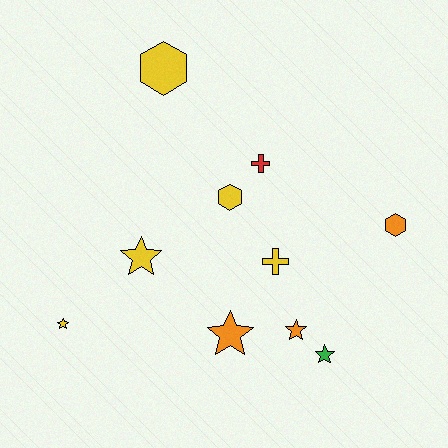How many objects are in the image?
There are 10 objects.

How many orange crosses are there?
There are no orange crosses.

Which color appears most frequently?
Yellow, with 5 objects.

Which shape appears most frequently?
Star, with 5 objects.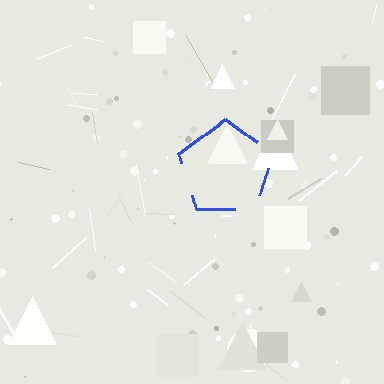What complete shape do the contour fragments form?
The contour fragments form a pentagon.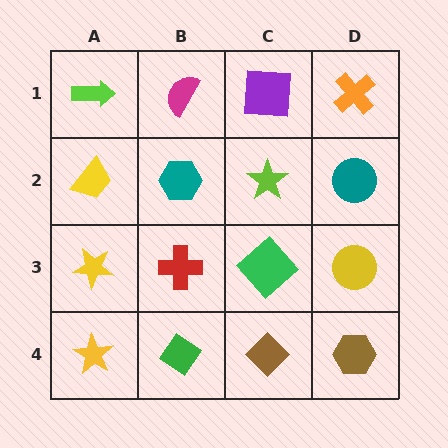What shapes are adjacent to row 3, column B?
A teal hexagon (row 2, column B), a green diamond (row 4, column B), a yellow star (row 3, column A), a green diamond (row 3, column C).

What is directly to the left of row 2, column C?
A teal hexagon.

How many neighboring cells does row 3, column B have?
4.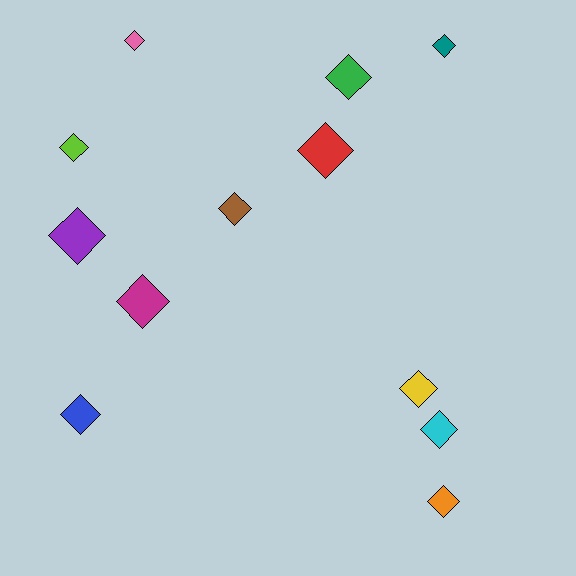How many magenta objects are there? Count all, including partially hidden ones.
There is 1 magenta object.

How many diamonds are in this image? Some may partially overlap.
There are 12 diamonds.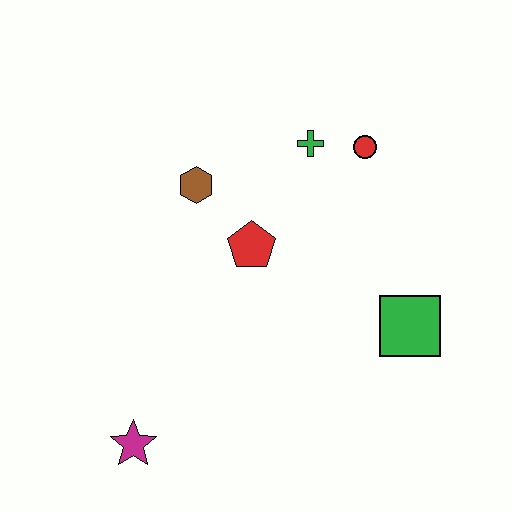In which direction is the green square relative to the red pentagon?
The green square is to the right of the red pentagon.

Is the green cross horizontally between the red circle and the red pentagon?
Yes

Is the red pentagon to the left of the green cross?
Yes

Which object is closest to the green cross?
The red circle is closest to the green cross.